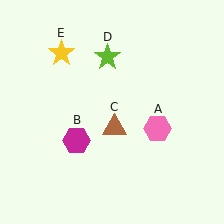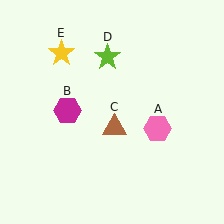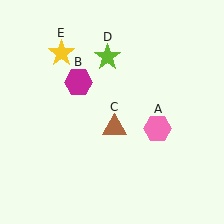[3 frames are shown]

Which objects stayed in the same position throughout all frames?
Pink hexagon (object A) and brown triangle (object C) and lime star (object D) and yellow star (object E) remained stationary.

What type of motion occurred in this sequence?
The magenta hexagon (object B) rotated clockwise around the center of the scene.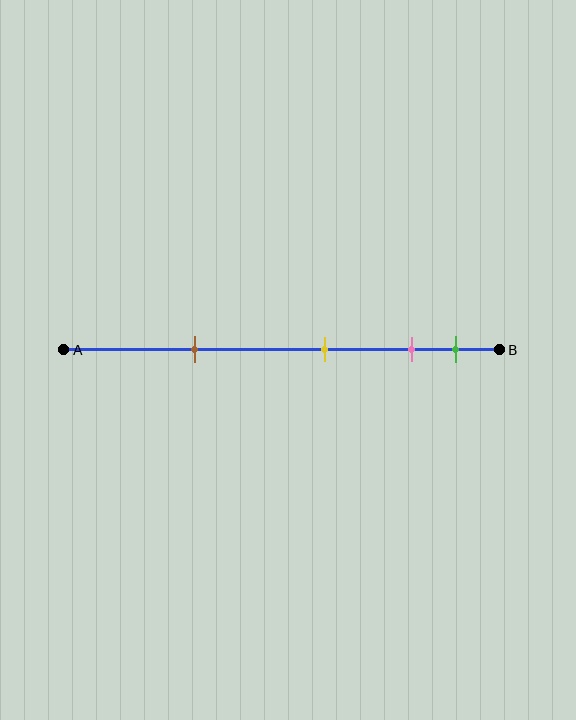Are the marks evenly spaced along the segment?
No, the marks are not evenly spaced.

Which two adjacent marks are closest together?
The pink and green marks are the closest adjacent pair.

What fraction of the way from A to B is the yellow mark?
The yellow mark is approximately 60% (0.6) of the way from A to B.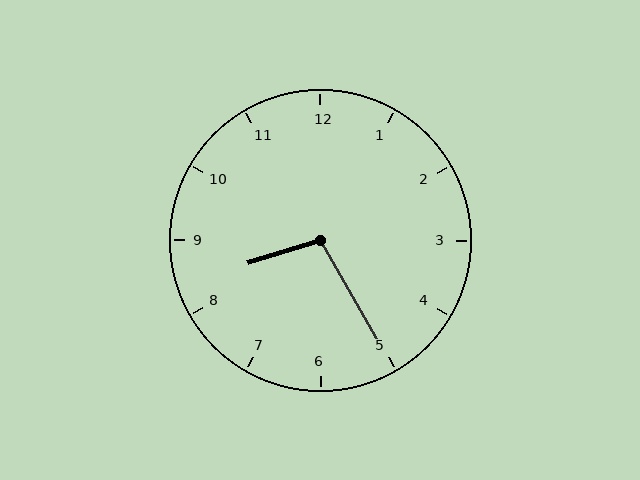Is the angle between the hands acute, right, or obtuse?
It is obtuse.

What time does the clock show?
8:25.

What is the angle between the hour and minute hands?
Approximately 102 degrees.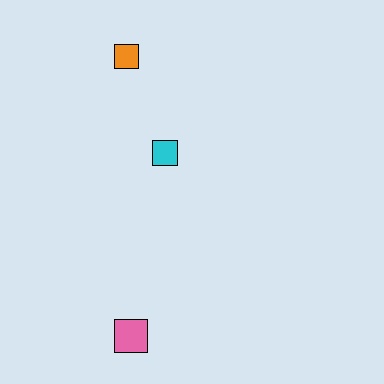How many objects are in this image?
There are 3 objects.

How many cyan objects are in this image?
There is 1 cyan object.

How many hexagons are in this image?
There are no hexagons.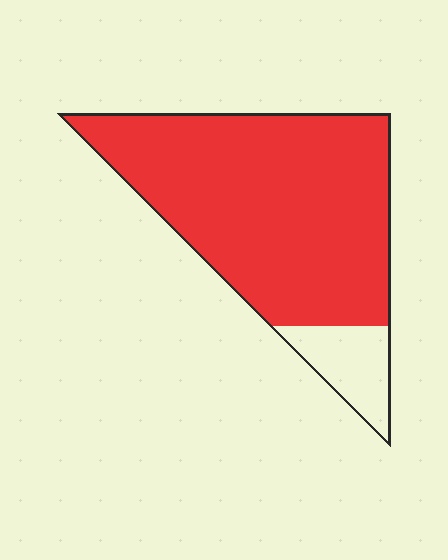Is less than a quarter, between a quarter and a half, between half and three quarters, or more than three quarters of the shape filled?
More than three quarters.